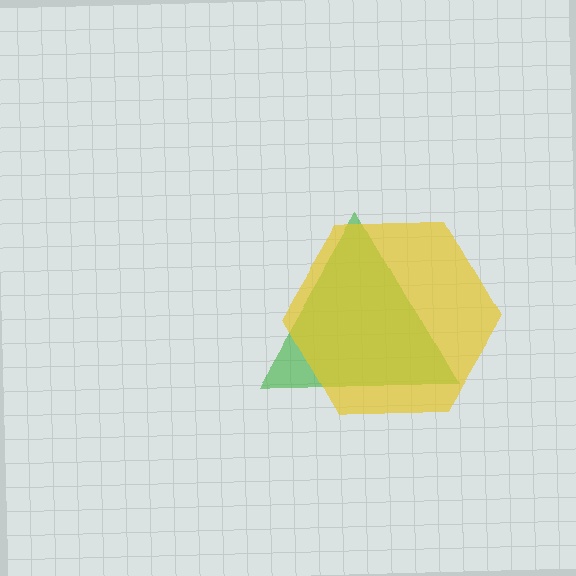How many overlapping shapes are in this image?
There are 2 overlapping shapes in the image.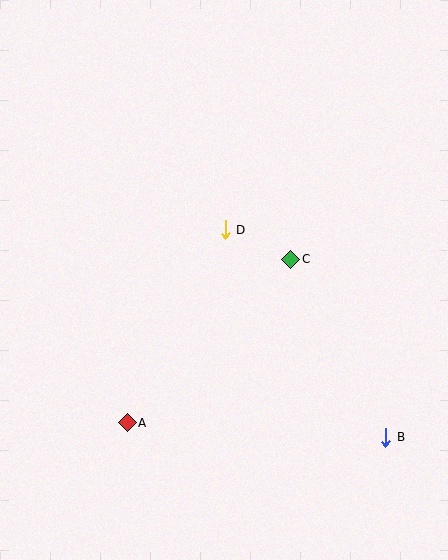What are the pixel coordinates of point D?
Point D is at (225, 230).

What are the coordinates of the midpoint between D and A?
The midpoint between D and A is at (176, 326).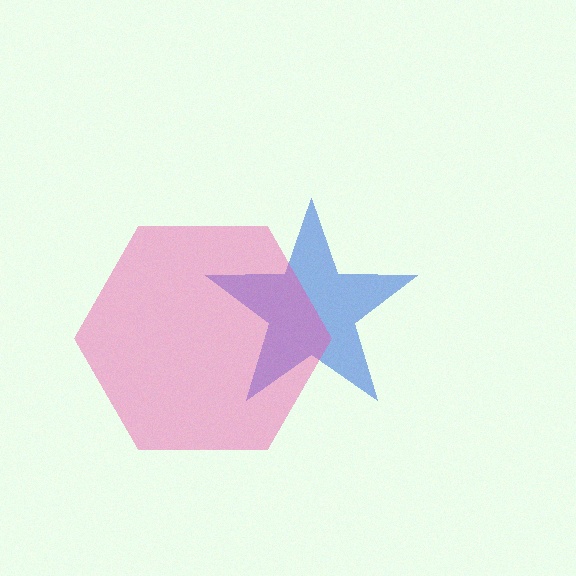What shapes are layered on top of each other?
The layered shapes are: a blue star, a pink hexagon.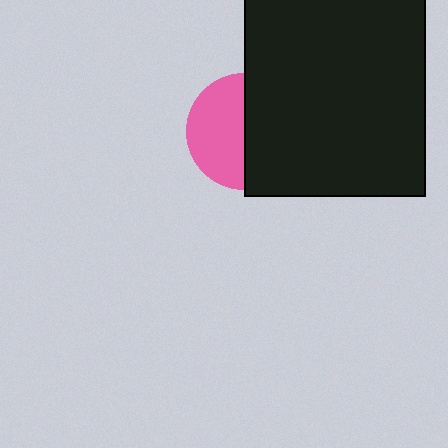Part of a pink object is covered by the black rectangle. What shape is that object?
It is a circle.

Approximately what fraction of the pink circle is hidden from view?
Roughly 51% of the pink circle is hidden behind the black rectangle.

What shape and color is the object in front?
The object in front is a black rectangle.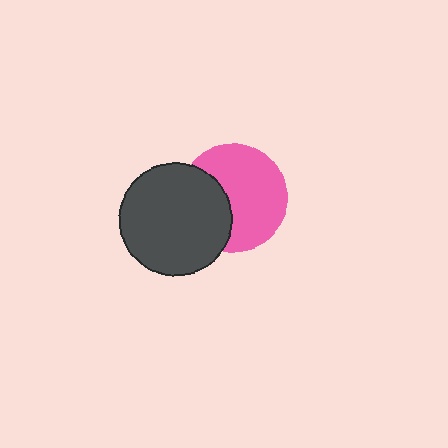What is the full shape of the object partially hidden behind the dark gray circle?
The partially hidden object is a pink circle.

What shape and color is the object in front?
The object in front is a dark gray circle.